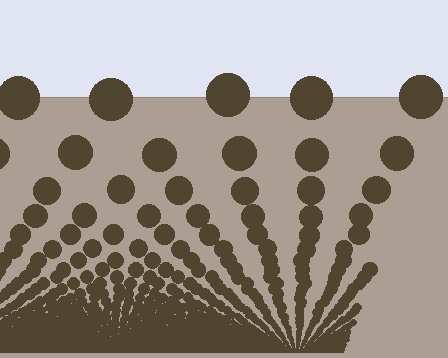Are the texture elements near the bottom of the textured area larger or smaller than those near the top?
Smaller. The gradient is inverted — elements near the bottom are smaller and denser.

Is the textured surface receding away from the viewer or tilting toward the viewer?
The surface appears to tilt toward the viewer. Texture elements get larger and sparser toward the top.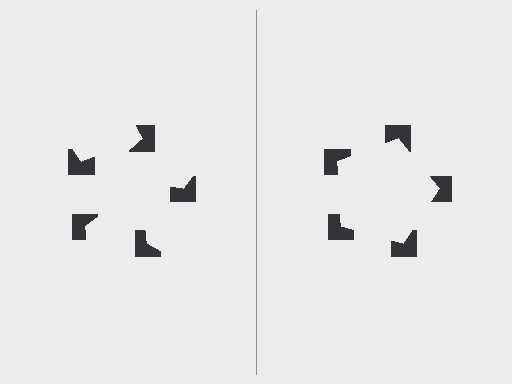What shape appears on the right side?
An illusory pentagon.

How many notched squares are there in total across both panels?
10 — 5 on each side.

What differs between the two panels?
The notched squares are positioned identically on both sides; only the wedge orientations differ. On the right they align to a pentagon; on the left they are misaligned.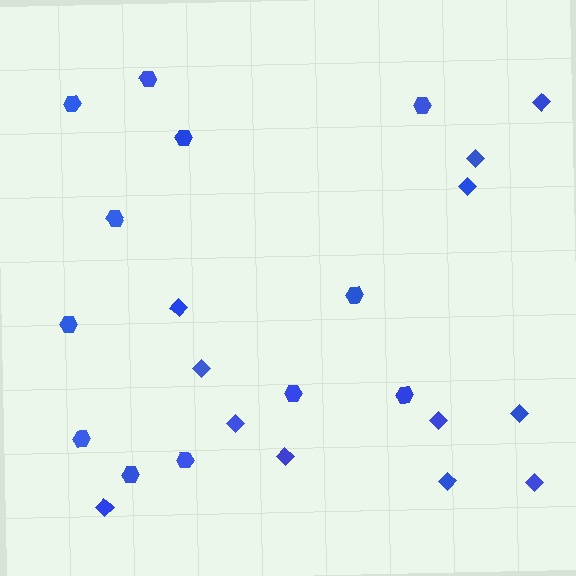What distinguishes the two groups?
There are 2 groups: one group of diamonds (12) and one group of hexagons (12).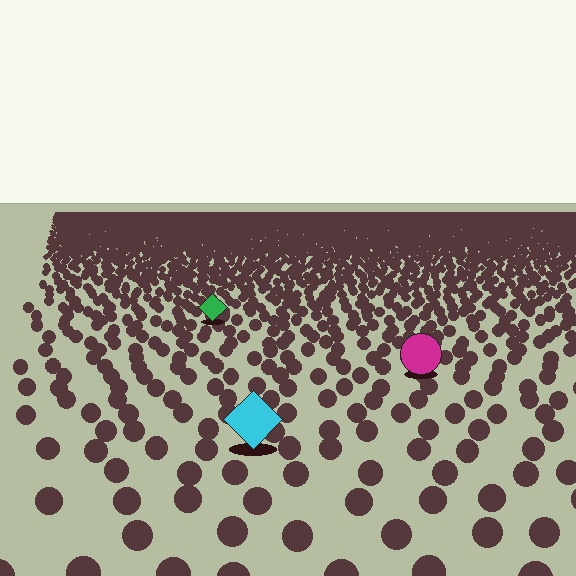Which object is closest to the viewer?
The cyan diamond is closest. The texture marks near it are larger and more spread out.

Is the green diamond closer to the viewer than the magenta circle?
No. The magenta circle is closer — you can tell from the texture gradient: the ground texture is coarser near it.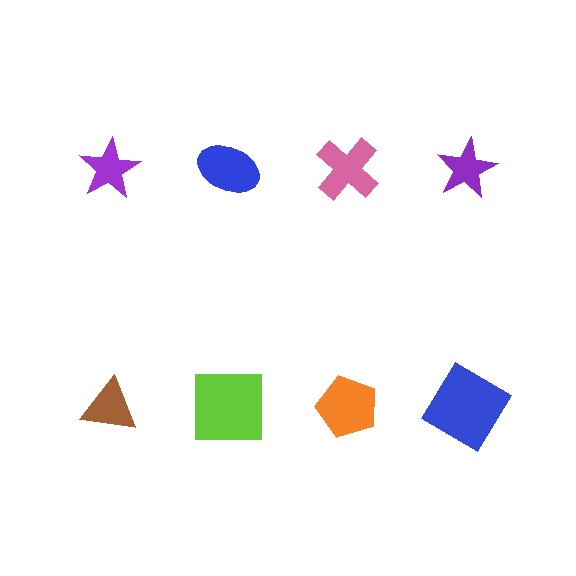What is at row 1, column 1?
A purple star.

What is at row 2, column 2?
A lime square.